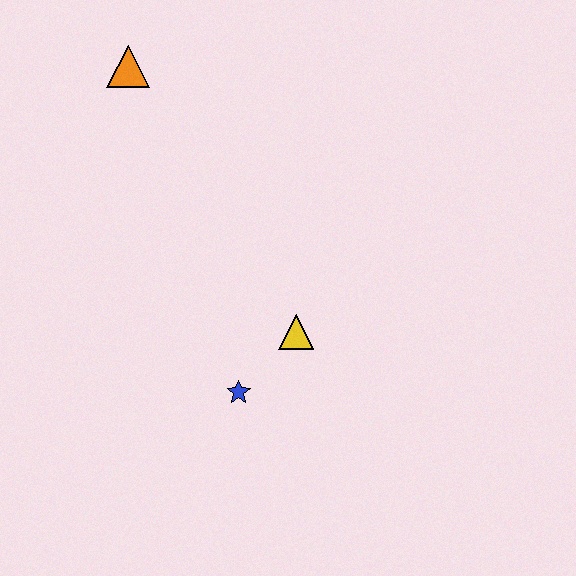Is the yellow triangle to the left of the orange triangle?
No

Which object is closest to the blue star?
The yellow triangle is closest to the blue star.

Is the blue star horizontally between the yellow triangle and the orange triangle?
Yes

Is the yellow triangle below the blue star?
No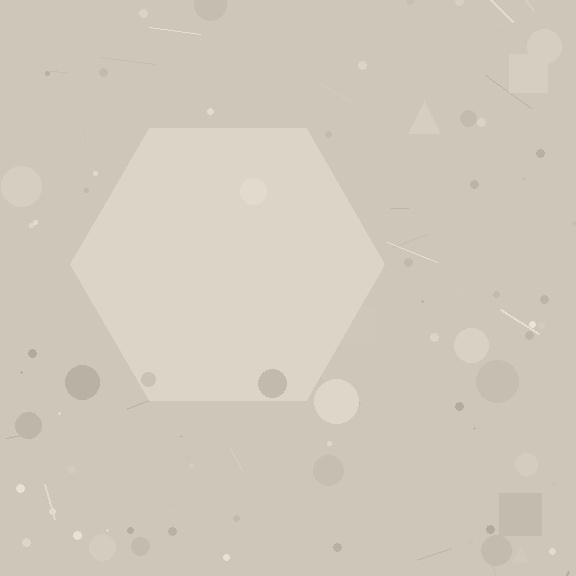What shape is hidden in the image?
A hexagon is hidden in the image.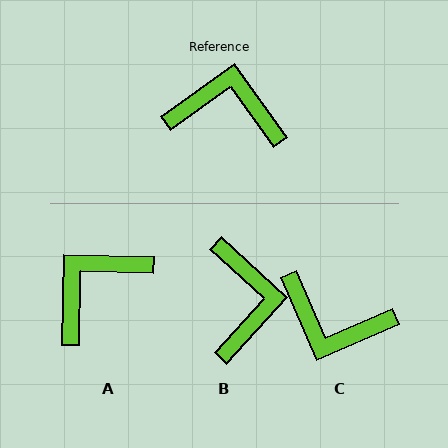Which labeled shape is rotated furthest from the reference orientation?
C, about 168 degrees away.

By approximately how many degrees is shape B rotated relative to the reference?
Approximately 78 degrees clockwise.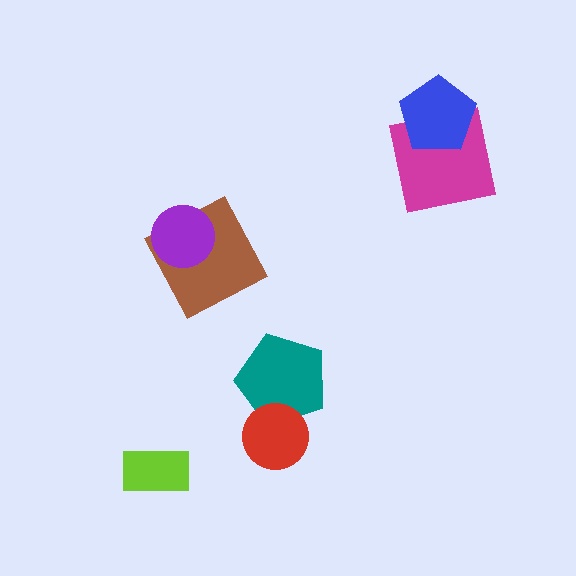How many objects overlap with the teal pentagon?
1 object overlaps with the teal pentagon.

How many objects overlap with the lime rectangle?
0 objects overlap with the lime rectangle.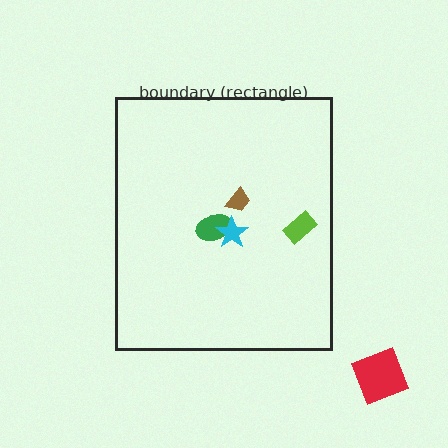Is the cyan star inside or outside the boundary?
Inside.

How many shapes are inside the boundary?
4 inside, 1 outside.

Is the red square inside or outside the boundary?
Outside.